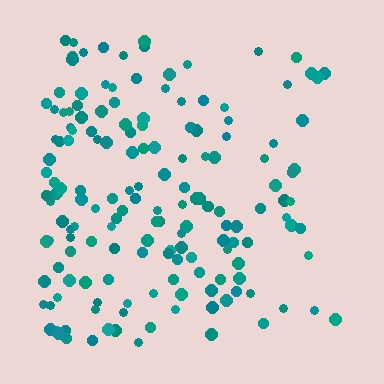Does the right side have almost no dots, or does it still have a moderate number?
Still a moderate number, just noticeably fewer than the left.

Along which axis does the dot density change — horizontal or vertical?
Horizontal.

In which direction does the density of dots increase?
From right to left, with the left side densest.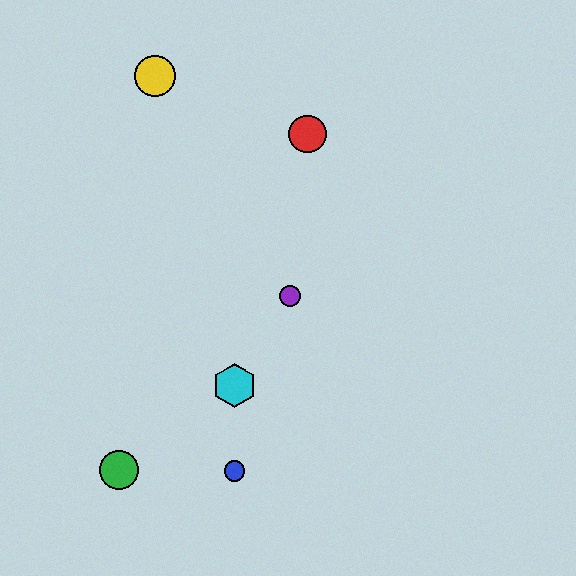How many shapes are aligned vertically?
3 shapes (the blue circle, the orange hexagon, the cyan hexagon) are aligned vertically.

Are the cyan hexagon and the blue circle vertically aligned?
Yes, both are at x≈235.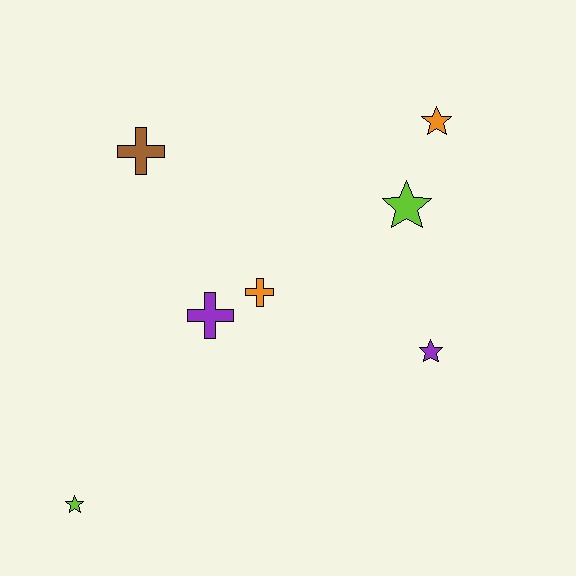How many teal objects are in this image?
There are no teal objects.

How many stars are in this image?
There are 4 stars.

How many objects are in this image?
There are 7 objects.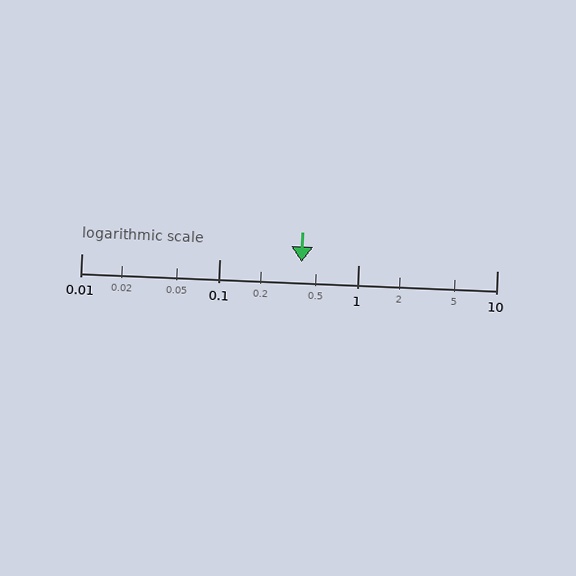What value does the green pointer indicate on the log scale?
The pointer indicates approximately 0.39.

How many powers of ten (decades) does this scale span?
The scale spans 3 decades, from 0.01 to 10.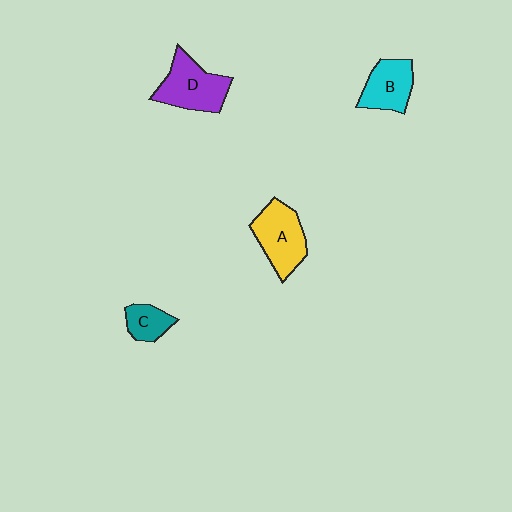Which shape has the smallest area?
Shape C (teal).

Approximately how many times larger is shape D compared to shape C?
Approximately 2.1 times.